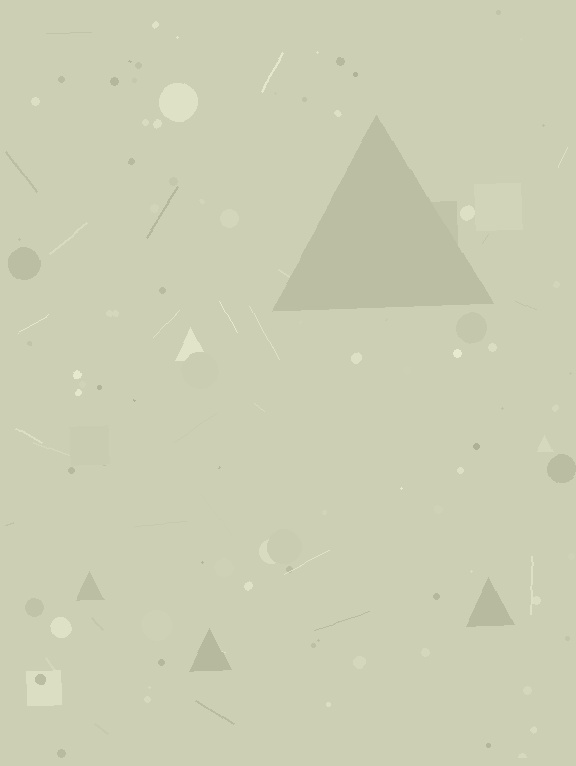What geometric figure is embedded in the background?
A triangle is embedded in the background.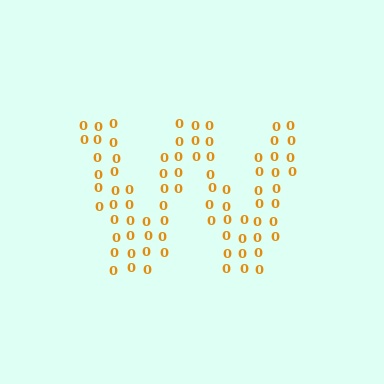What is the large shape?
The large shape is the letter W.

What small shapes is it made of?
It is made of small digit 0's.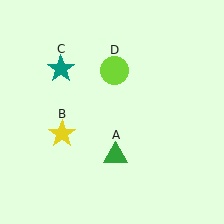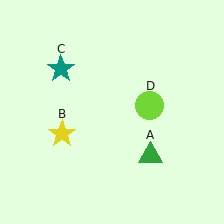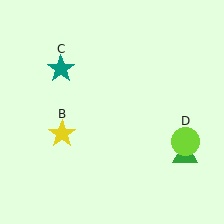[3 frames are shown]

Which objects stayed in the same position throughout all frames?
Yellow star (object B) and teal star (object C) remained stationary.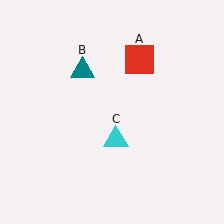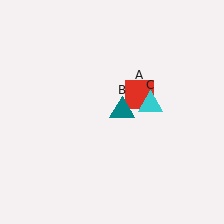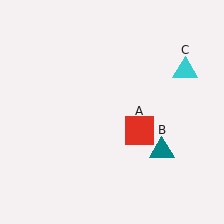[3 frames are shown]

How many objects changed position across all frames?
3 objects changed position: red square (object A), teal triangle (object B), cyan triangle (object C).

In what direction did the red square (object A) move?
The red square (object A) moved down.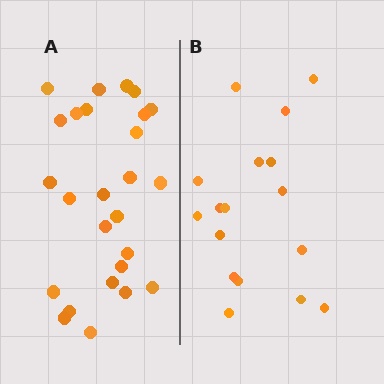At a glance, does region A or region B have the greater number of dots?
Region A (the left region) has more dots.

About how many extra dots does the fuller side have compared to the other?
Region A has roughly 8 or so more dots than region B.